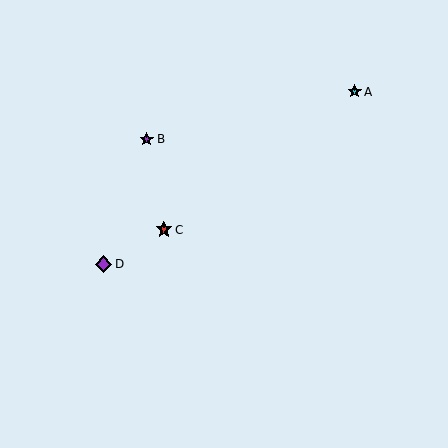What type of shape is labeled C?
Shape C is a red star.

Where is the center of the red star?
The center of the red star is at (164, 230).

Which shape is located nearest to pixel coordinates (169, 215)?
The red star (labeled C) at (164, 230) is nearest to that location.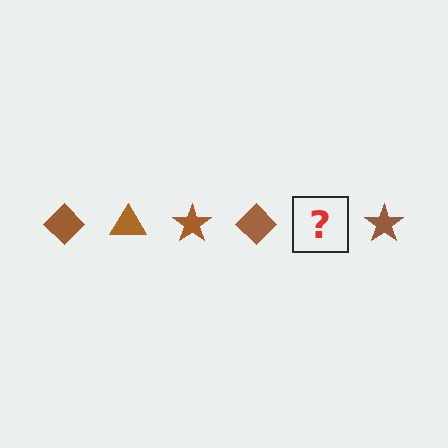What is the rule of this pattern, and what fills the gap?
The rule is that the pattern cycles through diamond, triangle, star shapes in brown. The gap should be filled with a brown triangle.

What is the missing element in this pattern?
The missing element is a brown triangle.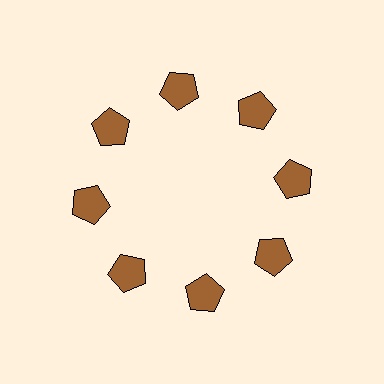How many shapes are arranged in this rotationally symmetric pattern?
There are 8 shapes, arranged in 8 groups of 1.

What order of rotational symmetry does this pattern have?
This pattern has 8-fold rotational symmetry.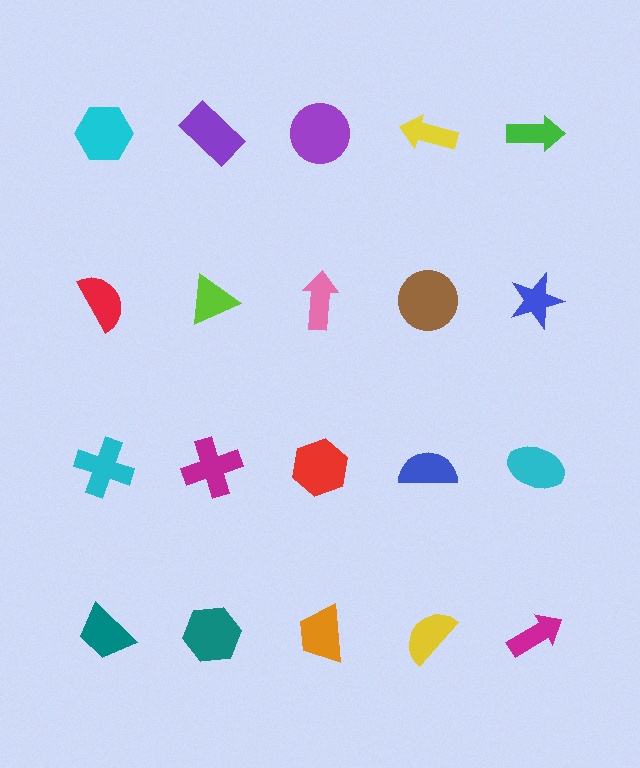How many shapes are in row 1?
5 shapes.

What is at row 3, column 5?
A cyan ellipse.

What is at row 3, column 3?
A red hexagon.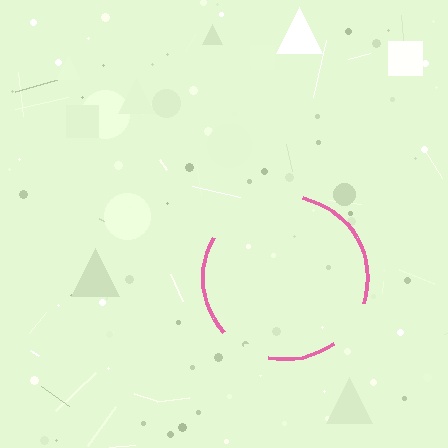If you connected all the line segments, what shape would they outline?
They would outline a circle.